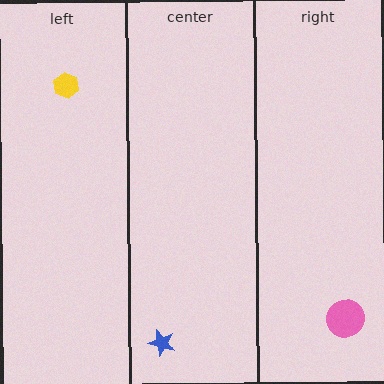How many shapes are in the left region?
1.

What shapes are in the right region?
The pink circle.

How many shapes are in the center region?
1.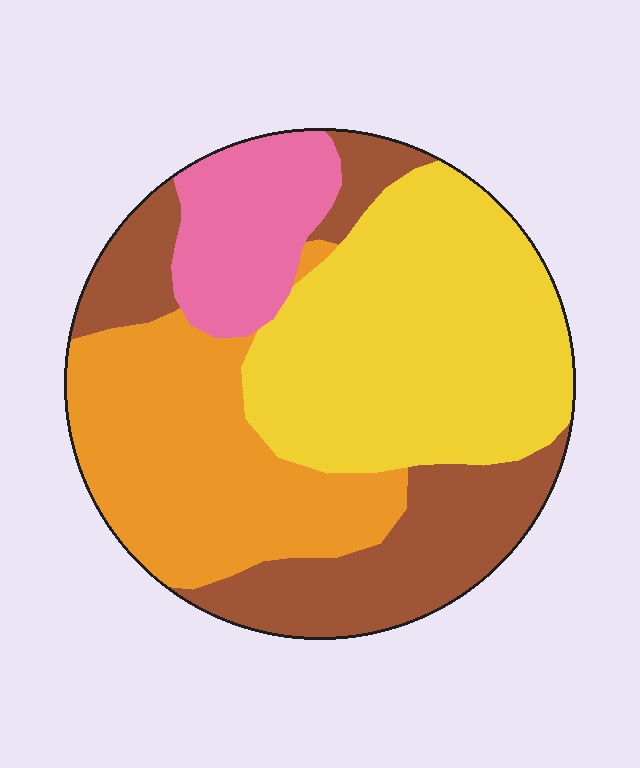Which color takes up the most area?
Yellow, at roughly 35%.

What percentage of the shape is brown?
Brown covers around 25% of the shape.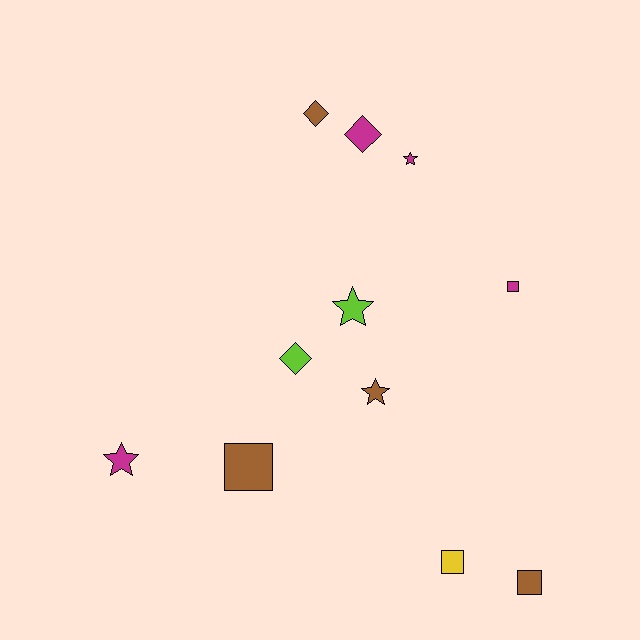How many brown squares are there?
There are 2 brown squares.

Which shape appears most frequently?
Square, with 4 objects.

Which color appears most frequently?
Brown, with 4 objects.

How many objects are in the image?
There are 11 objects.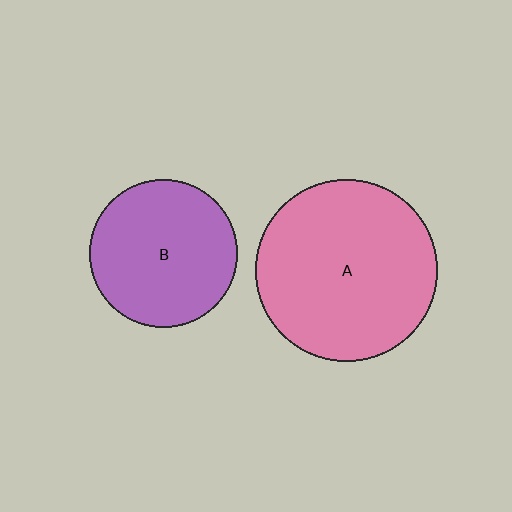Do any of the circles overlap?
No, none of the circles overlap.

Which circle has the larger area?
Circle A (pink).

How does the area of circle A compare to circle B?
Approximately 1.5 times.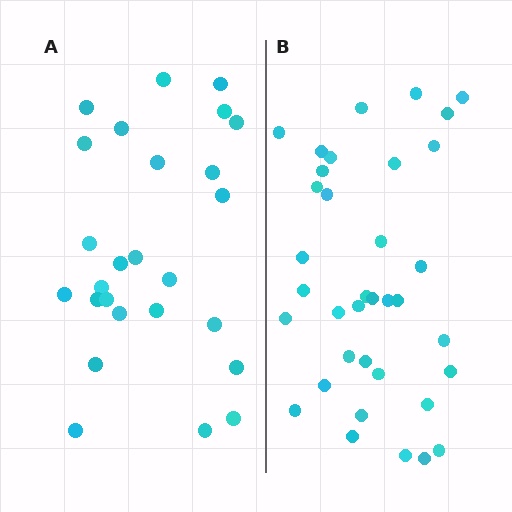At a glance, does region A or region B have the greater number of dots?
Region B (the right region) has more dots.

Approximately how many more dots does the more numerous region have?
Region B has roughly 10 or so more dots than region A.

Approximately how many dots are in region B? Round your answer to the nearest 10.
About 40 dots. (The exact count is 36, which rounds to 40.)